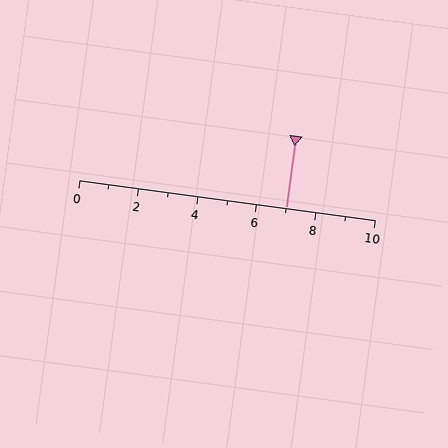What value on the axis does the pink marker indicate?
The marker indicates approximately 7.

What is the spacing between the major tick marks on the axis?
The major ticks are spaced 2 apart.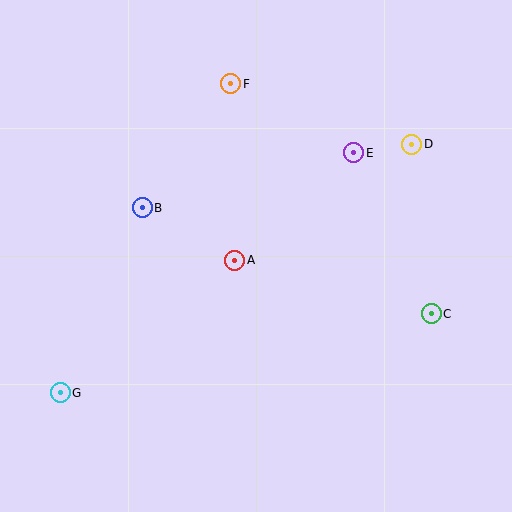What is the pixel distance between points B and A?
The distance between B and A is 106 pixels.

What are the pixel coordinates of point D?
Point D is at (412, 144).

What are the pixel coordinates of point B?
Point B is at (142, 208).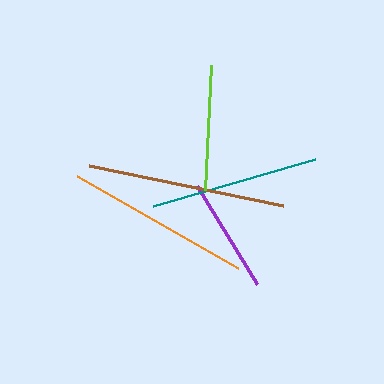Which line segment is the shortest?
The purple line is the shortest at approximately 115 pixels.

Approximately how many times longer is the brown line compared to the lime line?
The brown line is approximately 1.6 times the length of the lime line.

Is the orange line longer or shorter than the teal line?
The orange line is longer than the teal line.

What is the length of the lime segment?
The lime segment is approximately 126 pixels long.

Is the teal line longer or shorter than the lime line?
The teal line is longer than the lime line.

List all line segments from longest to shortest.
From longest to shortest: brown, orange, teal, lime, purple.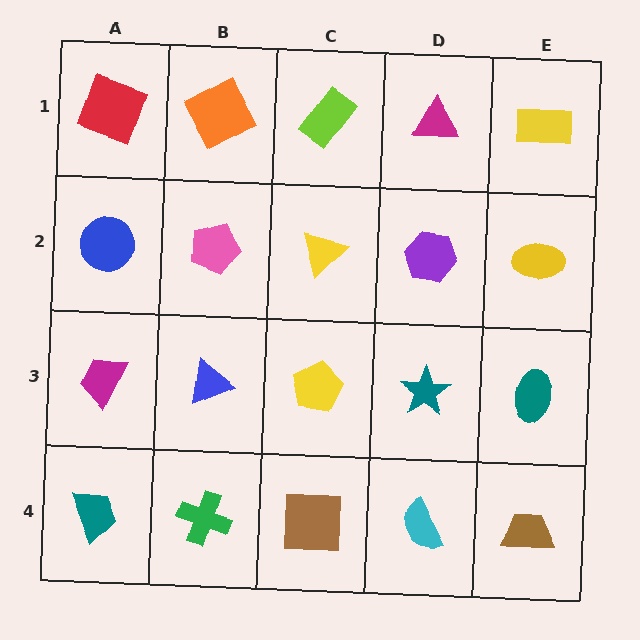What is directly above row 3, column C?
A yellow triangle.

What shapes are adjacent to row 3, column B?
A pink pentagon (row 2, column B), a green cross (row 4, column B), a magenta trapezoid (row 3, column A), a yellow pentagon (row 3, column C).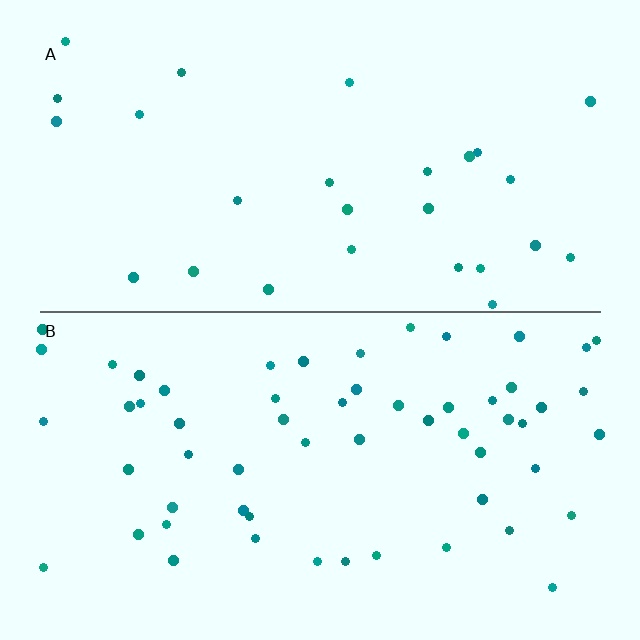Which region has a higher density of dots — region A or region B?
B (the bottom).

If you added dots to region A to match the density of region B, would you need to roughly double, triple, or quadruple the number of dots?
Approximately double.